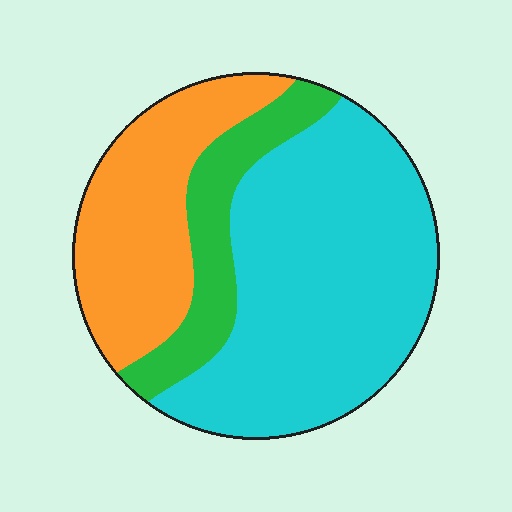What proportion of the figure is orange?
Orange covers about 30% of the figure.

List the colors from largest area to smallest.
From largest to smallest: cyan, orange, green.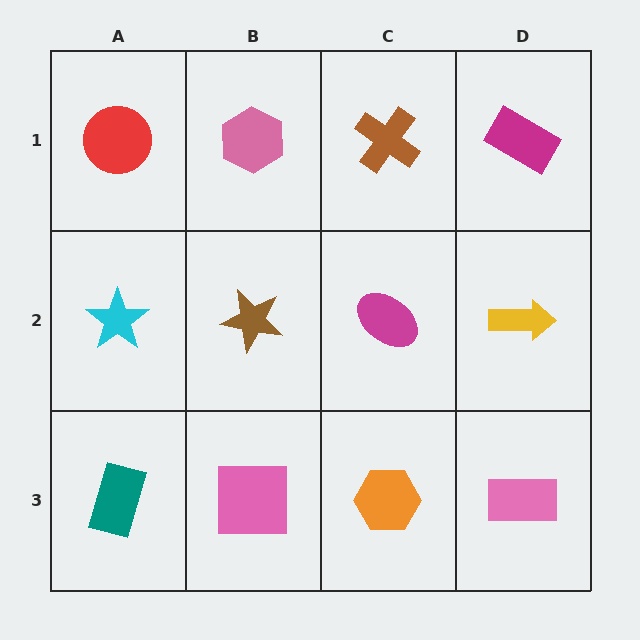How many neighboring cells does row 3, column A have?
2.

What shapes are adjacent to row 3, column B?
A brown star (row 2, column B), a teal rectangle (row 3, column A), an orange hexagon (row 3, column C).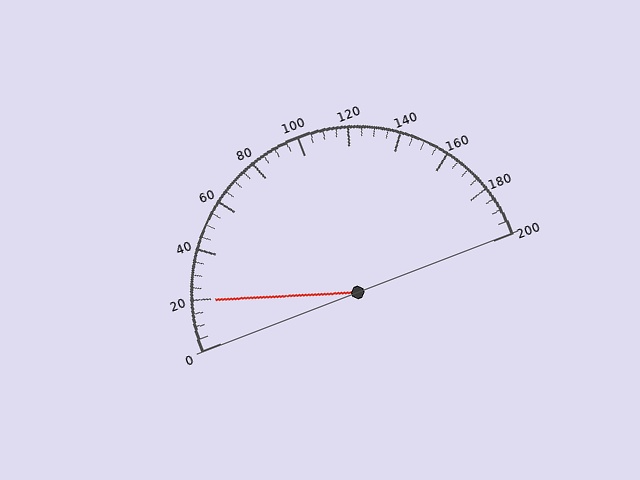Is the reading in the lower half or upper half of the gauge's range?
The reading is in the lower half of the range (0 to 200).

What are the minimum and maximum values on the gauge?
The gauge ranges from 0 to 200.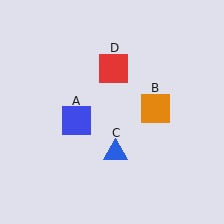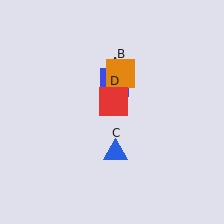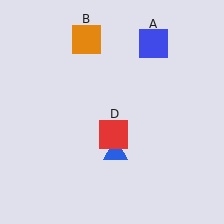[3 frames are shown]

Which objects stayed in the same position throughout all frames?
Blue triangle (object C) remained stationary.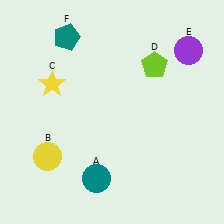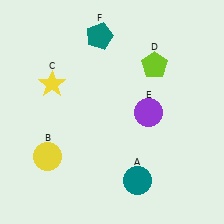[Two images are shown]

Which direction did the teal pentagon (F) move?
The teal pentagon (F) moved right.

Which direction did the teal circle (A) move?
The teal circle (A) moved right.